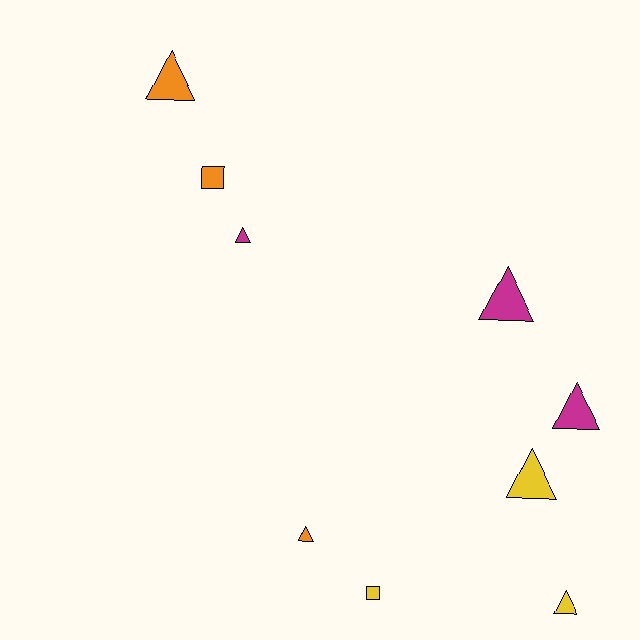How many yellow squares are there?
There is 1 yellow square.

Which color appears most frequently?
Yellow, with 3 objects.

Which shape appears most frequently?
Triangle, with 7 objects.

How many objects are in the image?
There are 9 objects.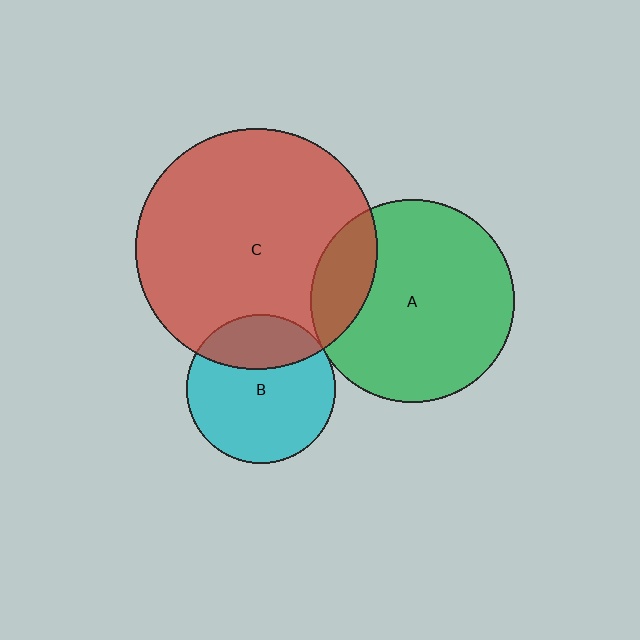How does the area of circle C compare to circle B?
Approximately 2.6 times.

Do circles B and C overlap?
Yes.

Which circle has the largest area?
Circle C (red).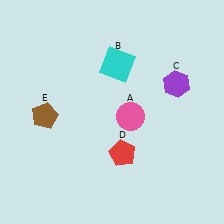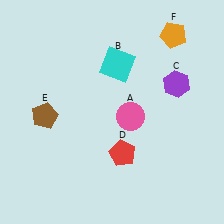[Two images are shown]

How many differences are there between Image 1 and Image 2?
There is 1 difference between the two images.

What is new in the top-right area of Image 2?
An orange pentagon (F) was added in the top-right area of Image 2.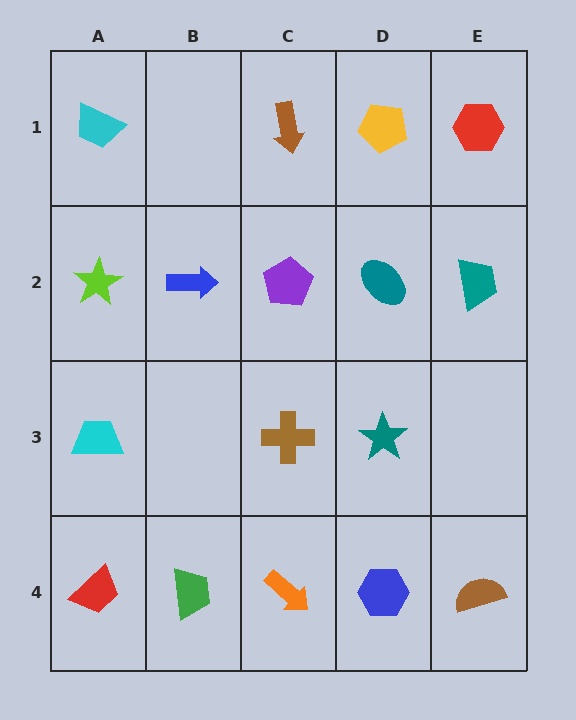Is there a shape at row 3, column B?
No, that cell is empty.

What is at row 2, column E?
A teal trapezoid.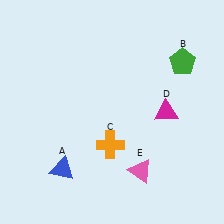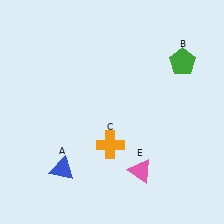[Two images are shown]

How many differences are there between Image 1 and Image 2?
There is 1 difference between the two images.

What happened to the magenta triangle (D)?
The magenta triangle (D) was removed in Image 2. It was in the bottom-right area of Image 1.